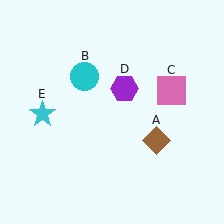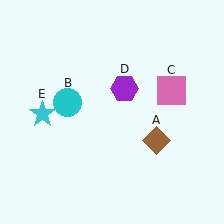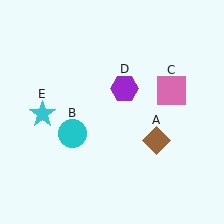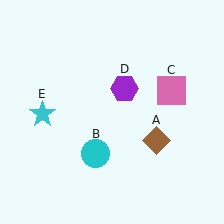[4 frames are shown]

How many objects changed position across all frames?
1 object changed position: cyan circle (object B).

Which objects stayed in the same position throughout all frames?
Brown diamond (object A) and pink square (object C) and purple hexagon (object D) and cyan star (object E) remained stationary.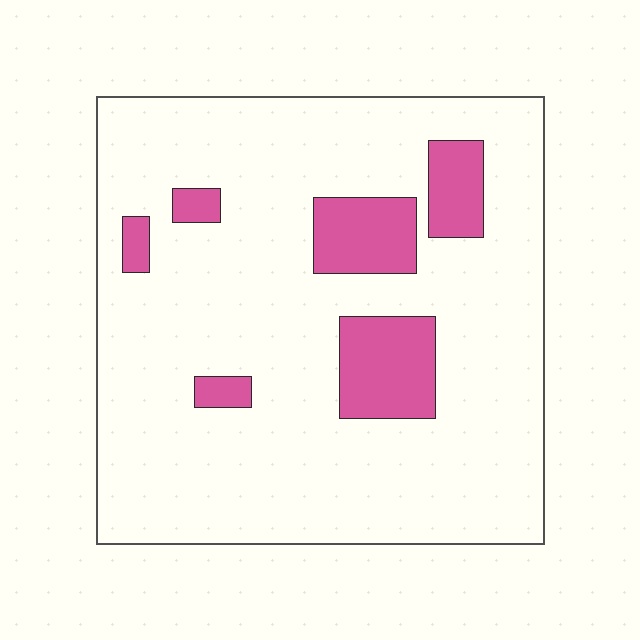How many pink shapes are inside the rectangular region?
6.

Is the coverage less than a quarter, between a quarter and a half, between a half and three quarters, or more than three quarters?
Less than a quarter.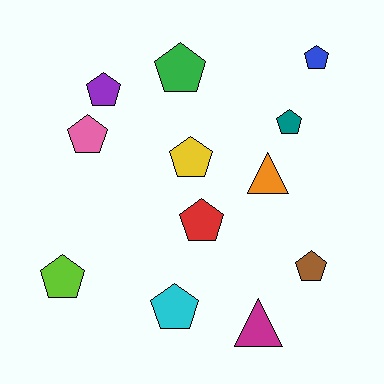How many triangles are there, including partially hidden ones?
There are 2 triangles.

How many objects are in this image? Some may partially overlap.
There are 12 objects.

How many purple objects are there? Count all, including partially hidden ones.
There is 1 purple object.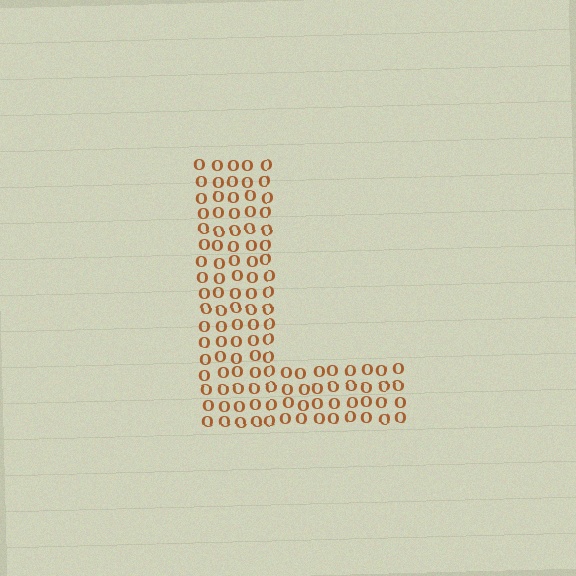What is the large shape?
The large shape is the letter L.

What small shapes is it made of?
It is made of small letter O's.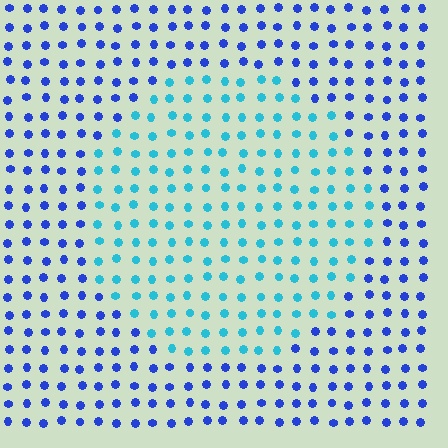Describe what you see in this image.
The image is filled with small blue elements in a uniform arrangement. A circle-shaped region is visible where the elements are tinted to a slightly different hue, forming a subtle color boundary.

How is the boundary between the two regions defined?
The boundary is defined purely by a slight shift in hue (about 43 degrees). Spacing, size, and orientation are identical on both sides.